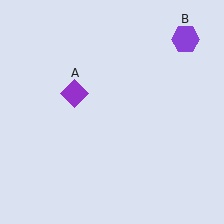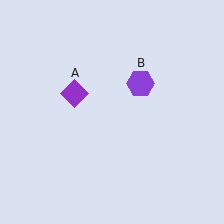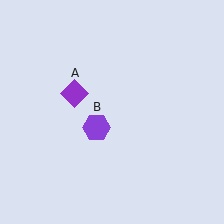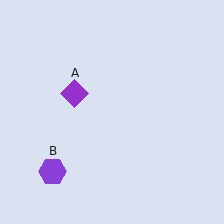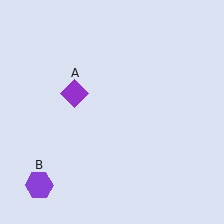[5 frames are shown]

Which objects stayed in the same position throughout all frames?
Purple diamond (object A) remained stationary.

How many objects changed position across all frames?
1 object changed position: purple hexagon (object B).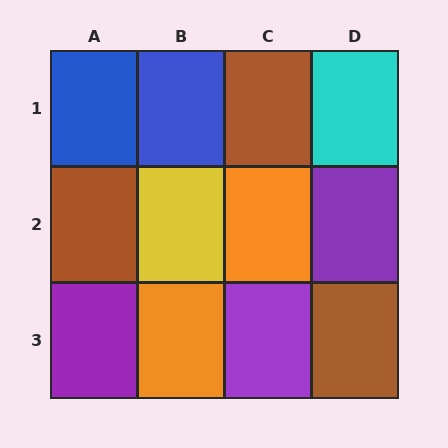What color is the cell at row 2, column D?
Purple.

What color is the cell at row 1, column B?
Blue.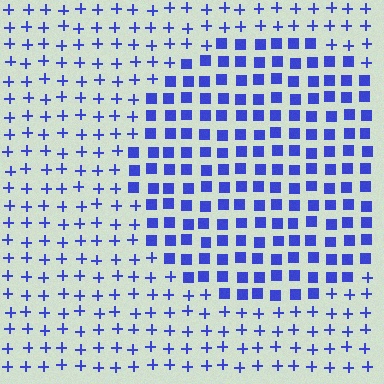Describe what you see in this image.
The image is filled with small blue elements arranged in a uniform grid. A circle-shaped region contains squares, while the surrounding area contains plus signs. The boundary is defined purely by the change in element shape.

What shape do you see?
I see a circle.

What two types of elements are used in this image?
The image uses squares inside the circle region and plus signs outside it.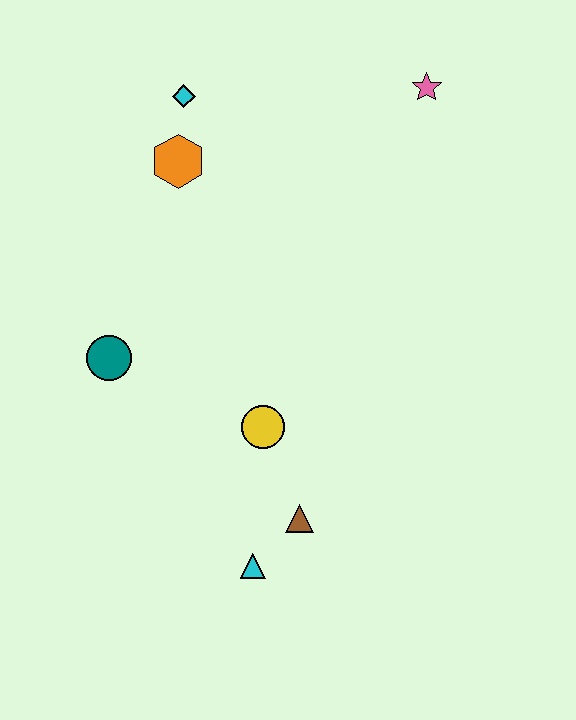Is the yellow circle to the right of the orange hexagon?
Yes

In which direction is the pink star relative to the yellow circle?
The pink star is above the yellow circle.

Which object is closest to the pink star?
The cyan diamond is closest to the pink star.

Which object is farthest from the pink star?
The cyan triangle is farthest from the pink star.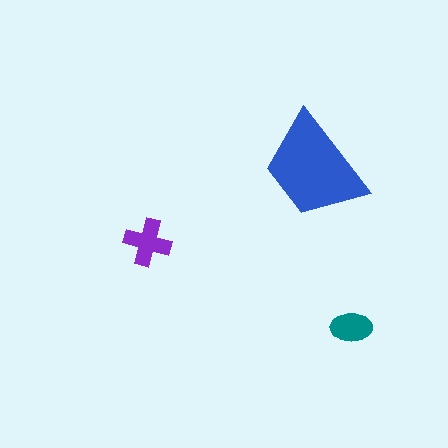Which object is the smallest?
The teal ellipse.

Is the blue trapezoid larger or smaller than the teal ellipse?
Larger.